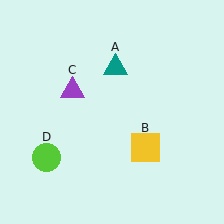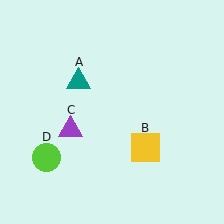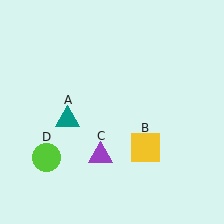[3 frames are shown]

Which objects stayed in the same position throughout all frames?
Yellow square (object B) and lime circle (object D) remained stationary.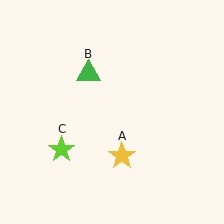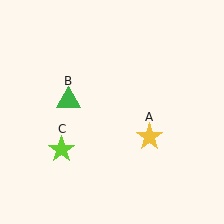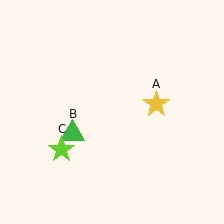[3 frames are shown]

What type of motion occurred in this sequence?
The yellow star (object A), green triangle (object B) rotated counterclockwise around the center of the scene.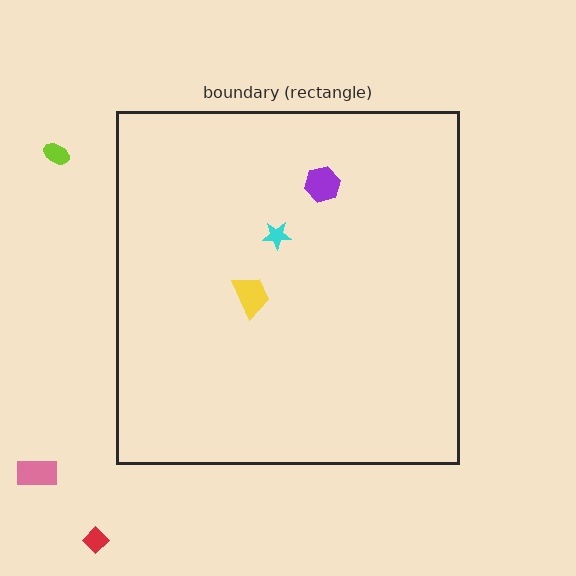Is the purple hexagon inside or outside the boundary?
Inside.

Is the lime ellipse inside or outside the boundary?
Outside.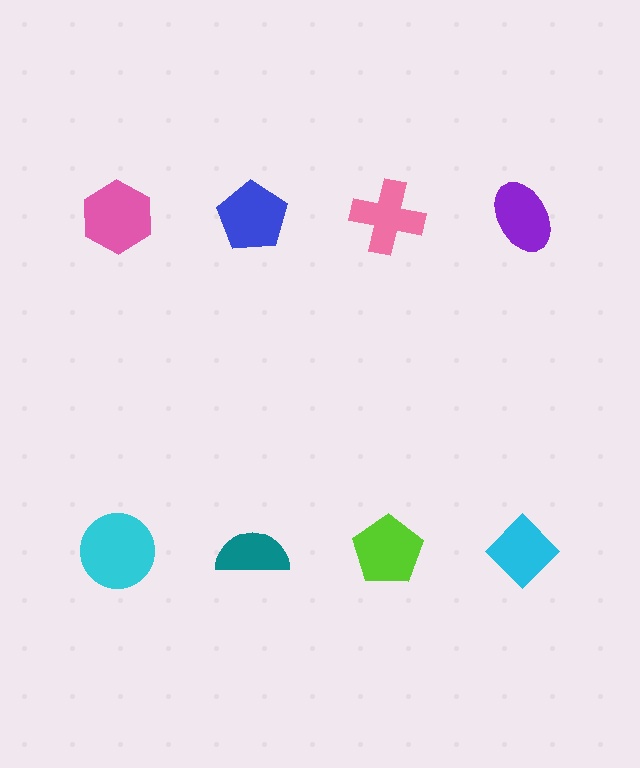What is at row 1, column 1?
A pink hexagon.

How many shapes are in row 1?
4 shapes.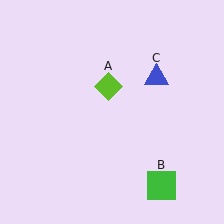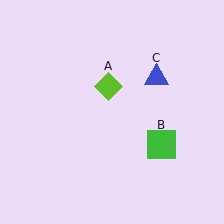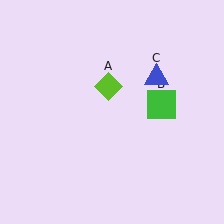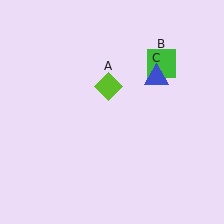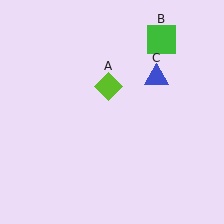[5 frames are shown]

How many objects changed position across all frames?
1 object changed position: green square (object B).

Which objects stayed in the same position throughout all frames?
Lime diamond (object A) and blue triangle (object C) remained stationary.